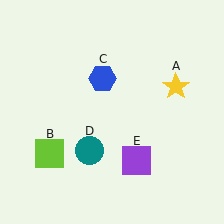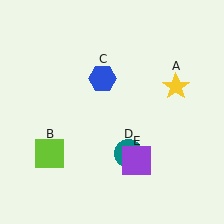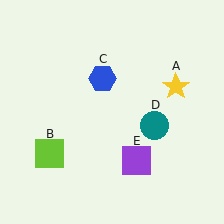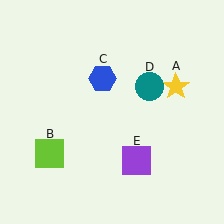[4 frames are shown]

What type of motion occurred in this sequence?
The teal circle (object D) rotated counterclockwise around the center of the scene.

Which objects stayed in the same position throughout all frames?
Yellow star (object A) and lime square (object B) and blue hexagon (object C) and purple square (object E) remained stationary.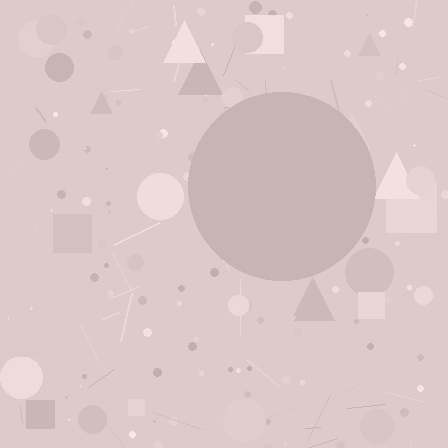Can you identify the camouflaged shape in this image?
The camouflaged shape is a circle.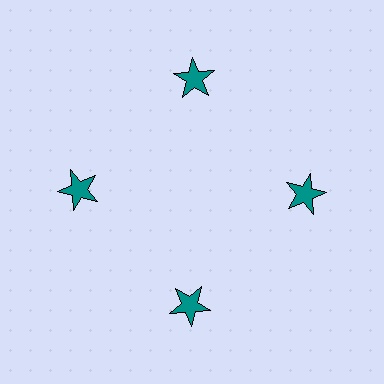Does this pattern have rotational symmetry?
Yes, this pattern has 4-fold rotational symmetry. It looks the same after rotating 90 degrees around the center.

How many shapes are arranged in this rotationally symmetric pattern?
There are 4 shapes, arranged in 4 groups of 1.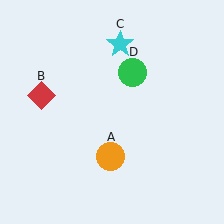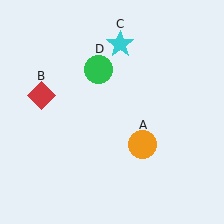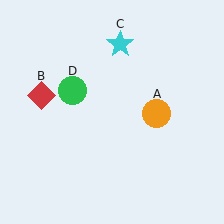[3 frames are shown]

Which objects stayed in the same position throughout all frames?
Red diamond (object B) and cyan star (object C) remained stationary.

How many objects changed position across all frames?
2 objects changed position: orange circle (object A), green circle (object D).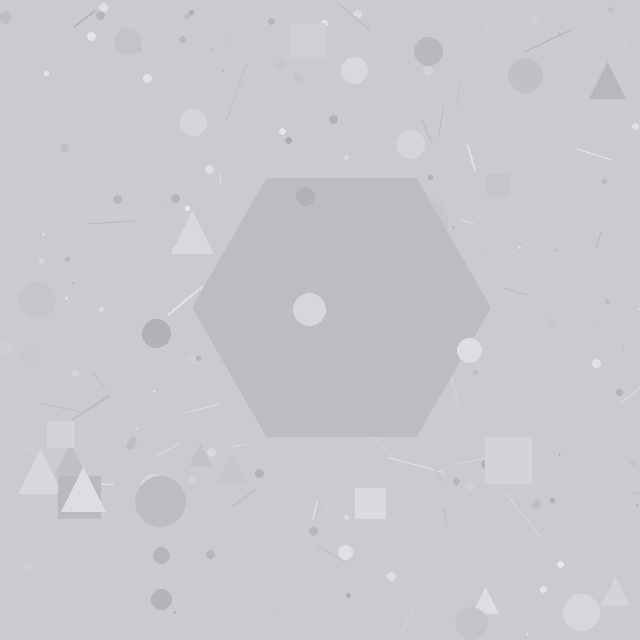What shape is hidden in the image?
A hexagon is hidden in the image.